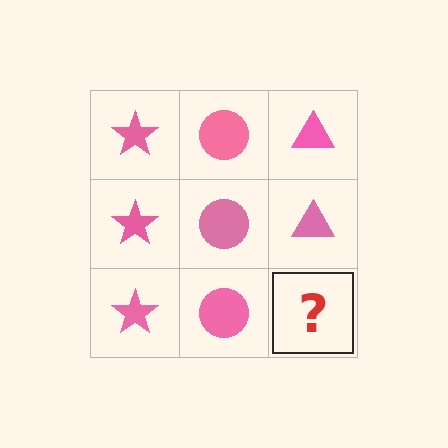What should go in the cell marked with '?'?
The missing cell should contain a pink triangle.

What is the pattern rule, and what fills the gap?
The rule is that each column has a consistent shape. The gap should be filled with a pink triangle.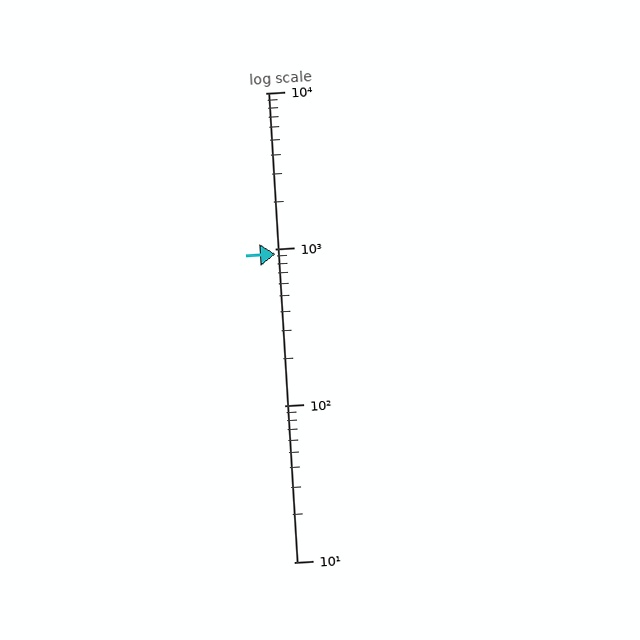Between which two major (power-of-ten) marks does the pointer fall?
The pointer is between 100 and 1000.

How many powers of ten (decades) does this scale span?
The scale spans 3 decades, from 10 to 10000.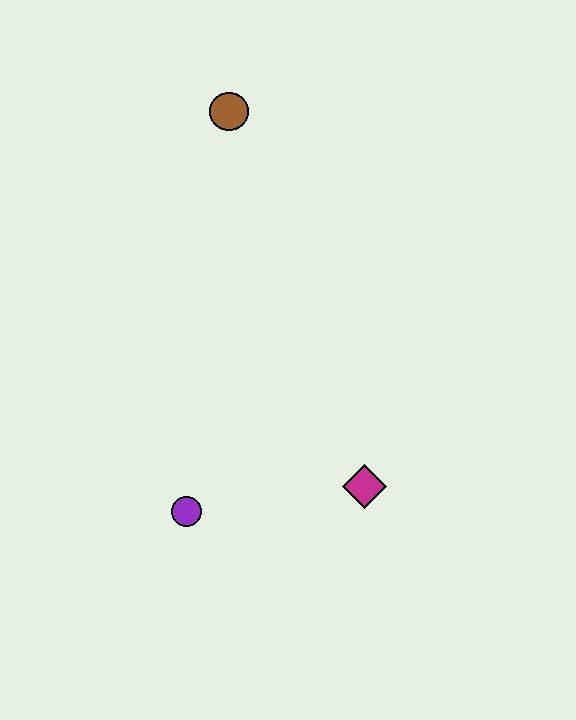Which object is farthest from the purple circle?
The brown circle is farthest from the purple circle.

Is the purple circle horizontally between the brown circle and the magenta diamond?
No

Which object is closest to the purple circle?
The magenta diamond is closest to the purple circle.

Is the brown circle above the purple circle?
Yes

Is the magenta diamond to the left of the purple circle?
No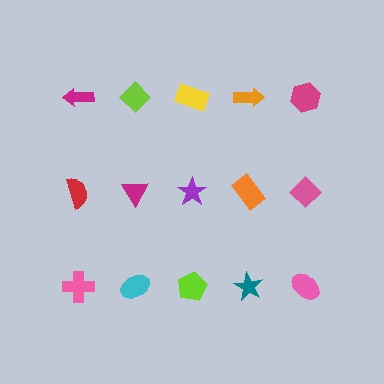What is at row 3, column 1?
A pink cross.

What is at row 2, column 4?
An orange rectangle.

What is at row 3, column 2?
A cyan ellipse.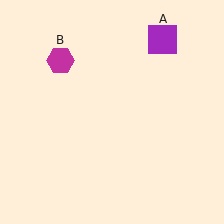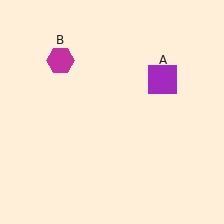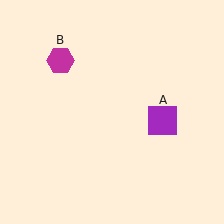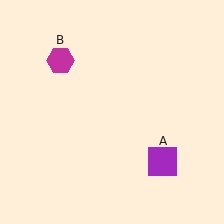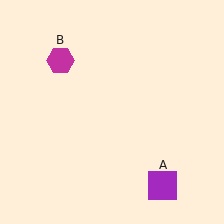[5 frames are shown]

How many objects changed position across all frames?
1 object changed position: purple square (object A).